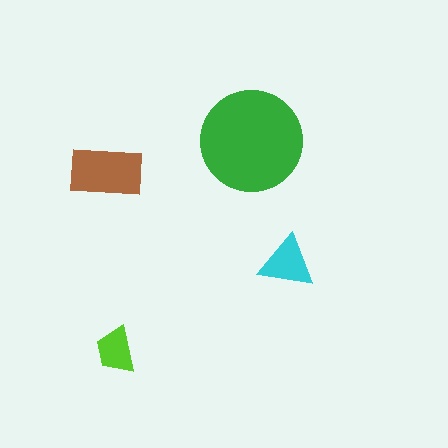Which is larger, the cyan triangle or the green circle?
The green circle.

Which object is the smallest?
The lime trapezoid.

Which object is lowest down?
The lime trapezoid is bottommost.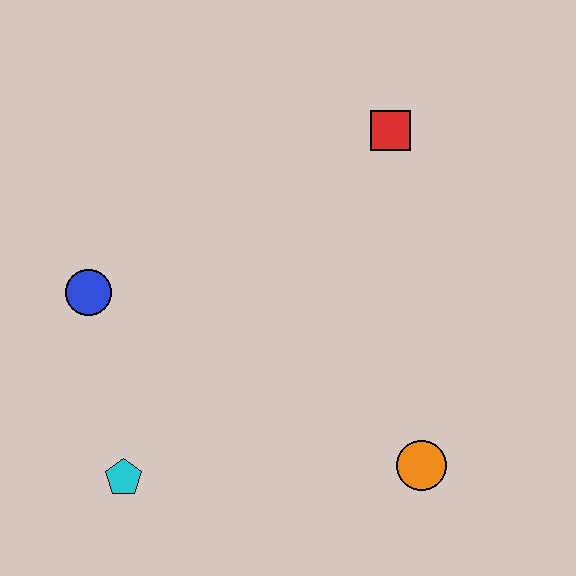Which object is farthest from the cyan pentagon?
The red square is farthest from the cyan pentagon.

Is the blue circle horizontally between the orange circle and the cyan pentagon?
No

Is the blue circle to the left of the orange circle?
Yes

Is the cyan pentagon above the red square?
No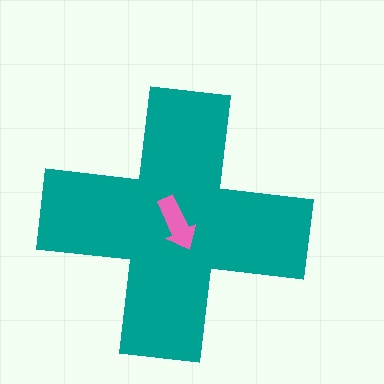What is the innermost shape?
The pink arrow.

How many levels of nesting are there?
2.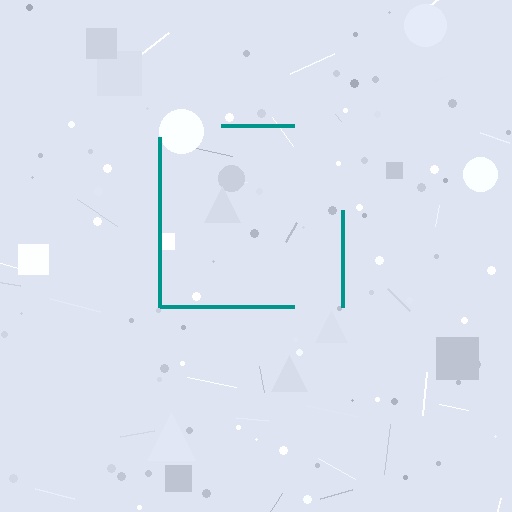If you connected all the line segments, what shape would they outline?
They would outline a square.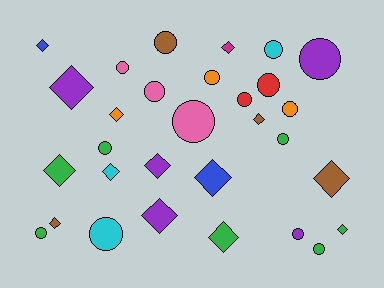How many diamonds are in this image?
There are 14 diamonds.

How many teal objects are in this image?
There are no teal objects.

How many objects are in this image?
There are 30 objects.